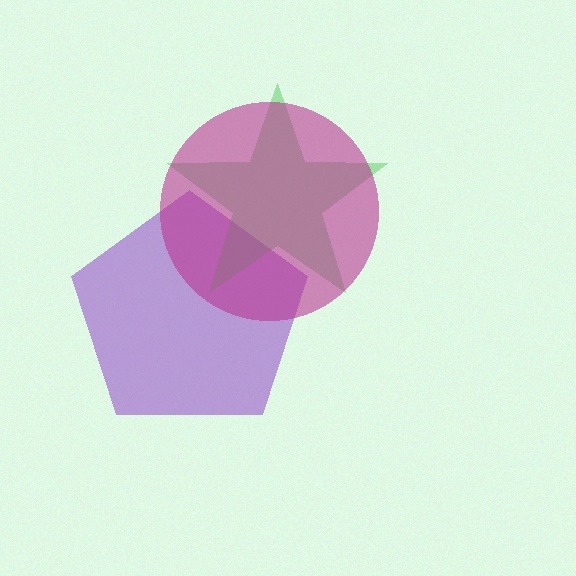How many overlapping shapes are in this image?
There are 3 overlapping shapes in the image.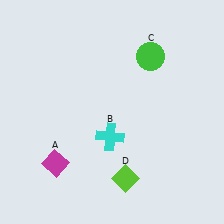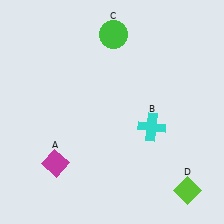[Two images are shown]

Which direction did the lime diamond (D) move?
The lime diamond (D) moved right.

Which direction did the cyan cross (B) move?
The cyan cross (B) moved right.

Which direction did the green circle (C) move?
The green circle (C) moved left.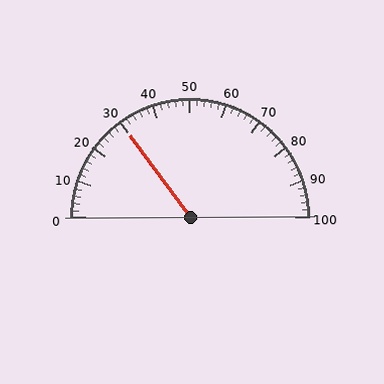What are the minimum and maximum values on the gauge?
The gauge ranges from 0 to 100.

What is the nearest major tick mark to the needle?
The nearest major tick mark is 30.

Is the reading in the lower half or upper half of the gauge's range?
The reading is in the lower half of the range (0 to 100).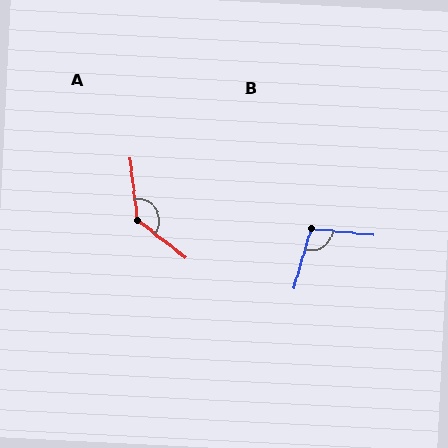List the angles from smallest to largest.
B (100°), A (135°).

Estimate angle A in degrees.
Approximately 135 degrees.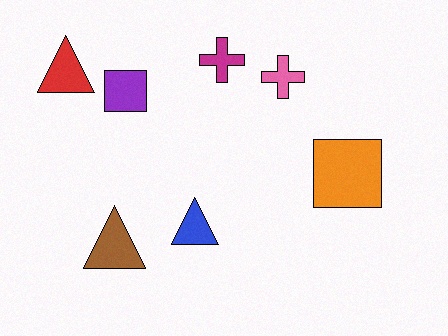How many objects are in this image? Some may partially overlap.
There are 7 objects.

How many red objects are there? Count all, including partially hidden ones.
There is 1 red object.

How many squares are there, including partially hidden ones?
There are 2 squares.